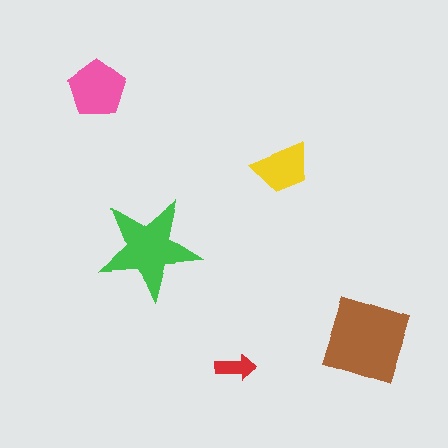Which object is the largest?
The brown diamond.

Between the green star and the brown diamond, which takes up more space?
The brown diamond.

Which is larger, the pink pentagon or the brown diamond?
The brown diamond.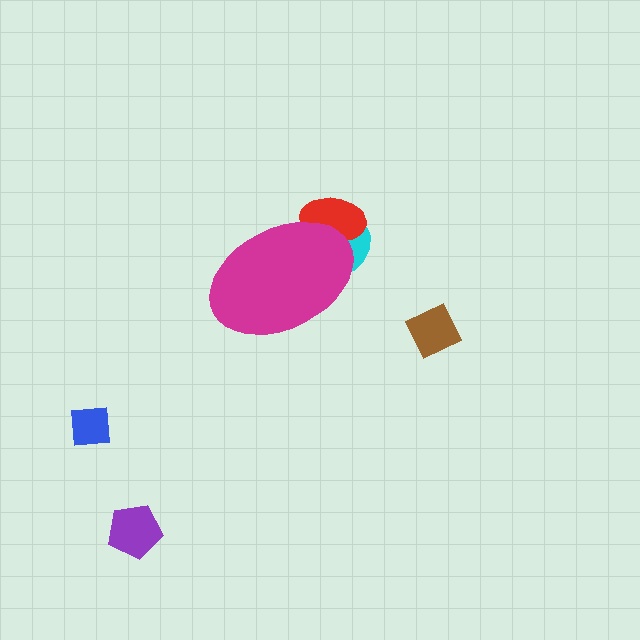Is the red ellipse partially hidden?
Yes, the red ellipse is partially hidden behind the magenta ellipse.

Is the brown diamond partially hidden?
No, the brown diamond is fully visible.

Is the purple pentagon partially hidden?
No, the purple pentagon is fully visible.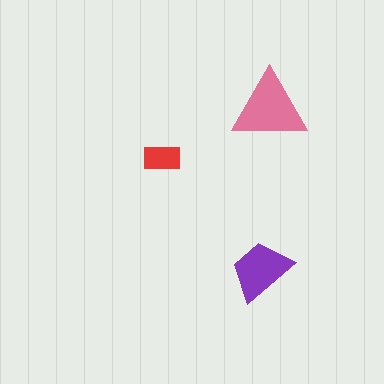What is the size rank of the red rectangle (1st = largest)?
3rd.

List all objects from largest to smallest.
The pink triangle, the purple trapezoid, the red rectangle.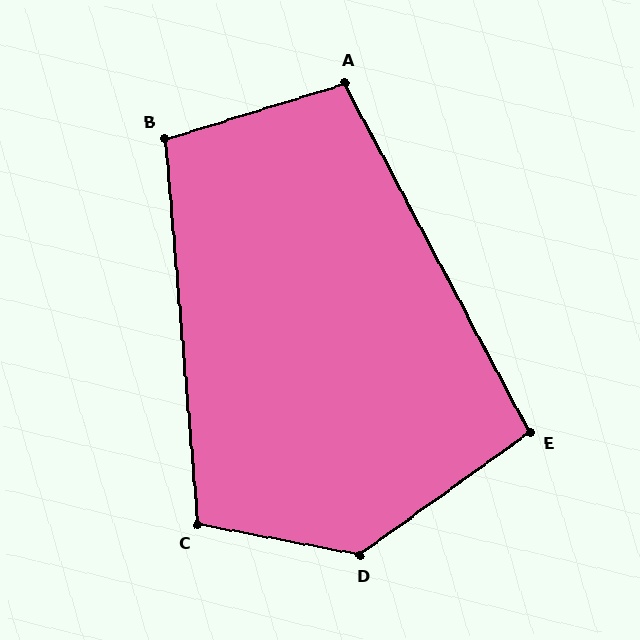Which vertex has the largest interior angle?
D, at approximately 134 degrees.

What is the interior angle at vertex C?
Approximately 106 degrees (obtuse).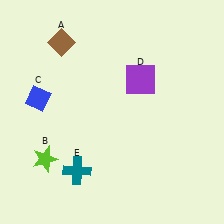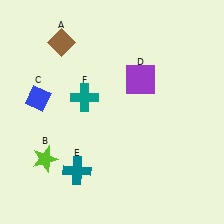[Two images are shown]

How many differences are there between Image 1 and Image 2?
There is 1 difference between the two images.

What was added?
A teal cross (F) was added in Image 2.